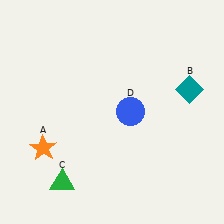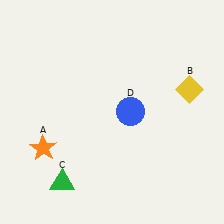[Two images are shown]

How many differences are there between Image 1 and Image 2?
There is 1 difference between the two images.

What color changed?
The diamond (B) changed from teal in Image 1 to yellow in Image 2.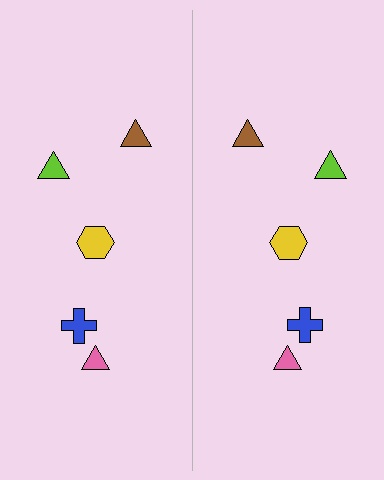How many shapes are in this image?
There are 10 shapes in this image.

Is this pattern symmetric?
Yes, this pattern has bilateral (reflection) symmetry.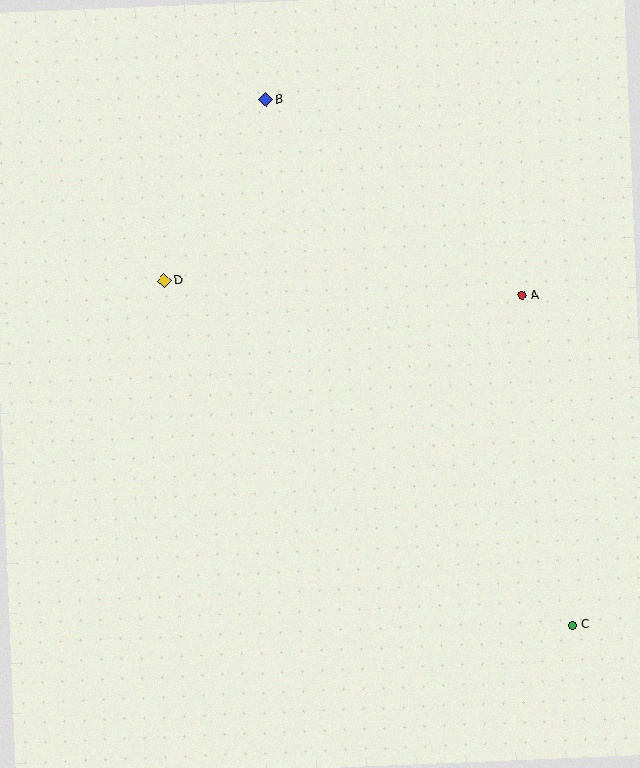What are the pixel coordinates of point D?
Point D is at (164, 280).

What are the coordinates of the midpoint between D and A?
The midpoint between D and A is at (343, 288).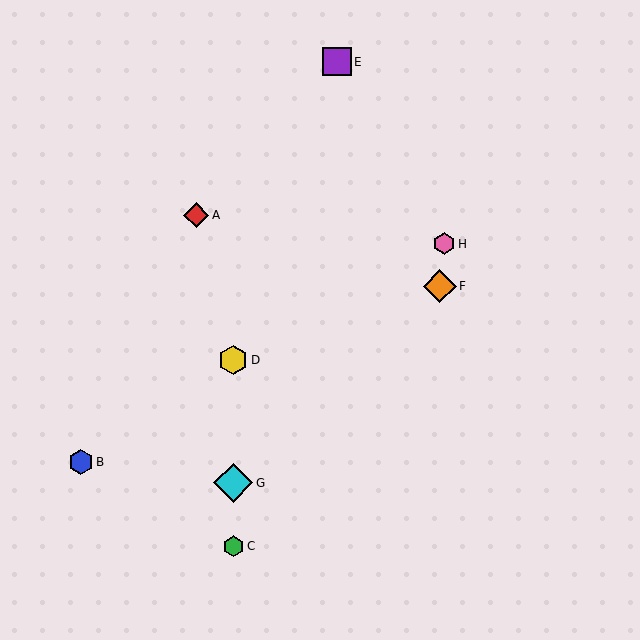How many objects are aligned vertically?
3 objects (C, D, G) are aligned vertically.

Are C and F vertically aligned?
No, C is at x≈233 and F is at x≈440.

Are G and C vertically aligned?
Yes, both are at x≈233.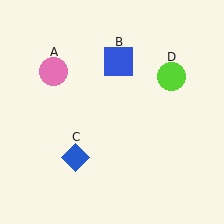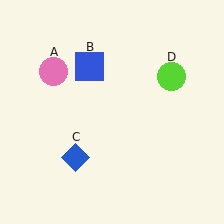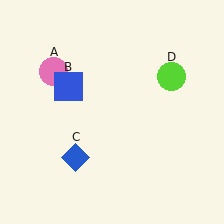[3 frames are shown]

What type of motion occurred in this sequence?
The blue square (object B) rotated counterclockwise around the center of the scene.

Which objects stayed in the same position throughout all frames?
Pink circle (object A) and blue diamond (object C) and lime circle (object D) remained stationary.